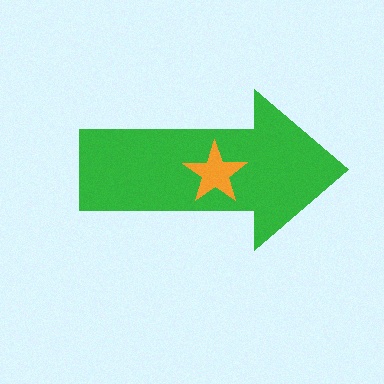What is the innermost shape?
The orange star.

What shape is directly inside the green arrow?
The orange star.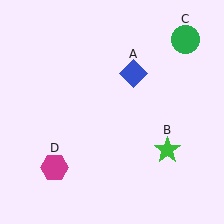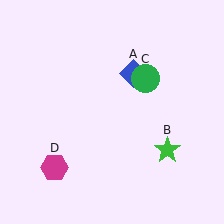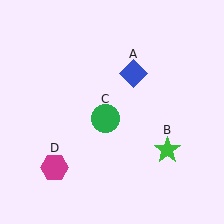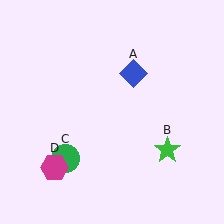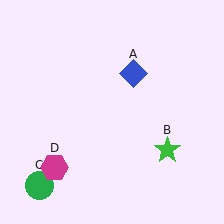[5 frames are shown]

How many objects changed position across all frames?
1 object changed position: green circle (object C).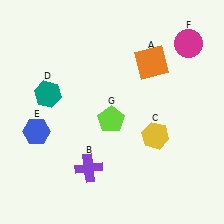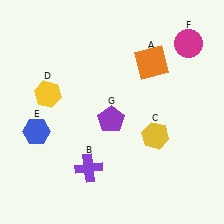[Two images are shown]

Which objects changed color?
D changed from teal to yellow. G changed from lime to purple.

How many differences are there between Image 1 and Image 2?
There are 2 differences between the two images.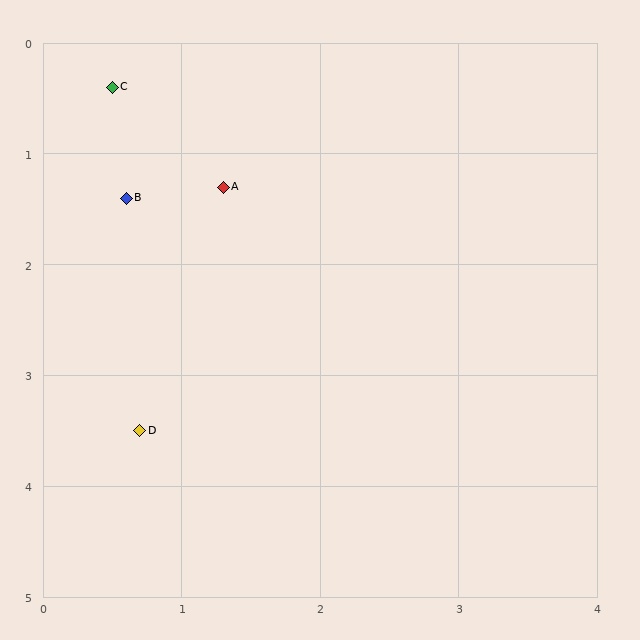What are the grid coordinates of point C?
Point C is at approximately (0.5, 0.4).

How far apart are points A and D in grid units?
Points A and D are about 2.3 grid units apart.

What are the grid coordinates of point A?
Point A is at approximately (1.3, 1.3).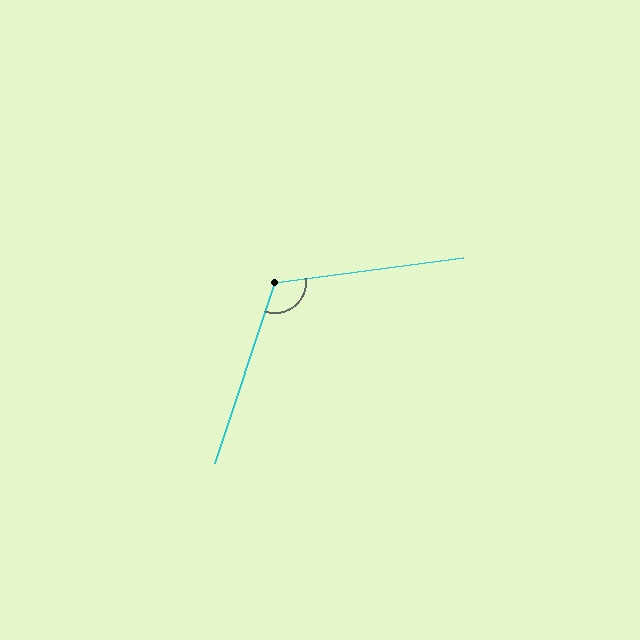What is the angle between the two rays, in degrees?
Approximately 116 degrees.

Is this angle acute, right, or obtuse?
It is obtuse.